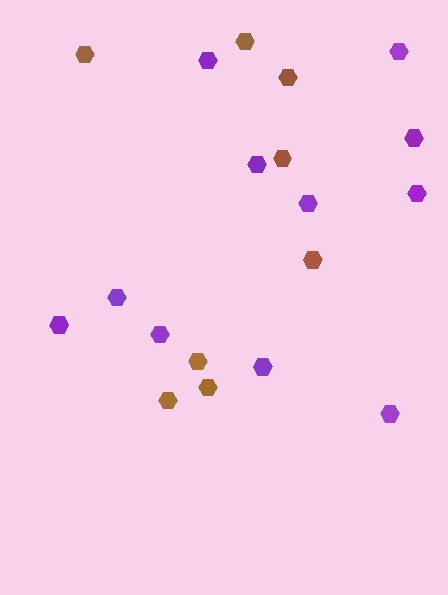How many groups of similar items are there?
There are 2 groups: one group of brown hexagons (8) and one group of purple hexagons (11).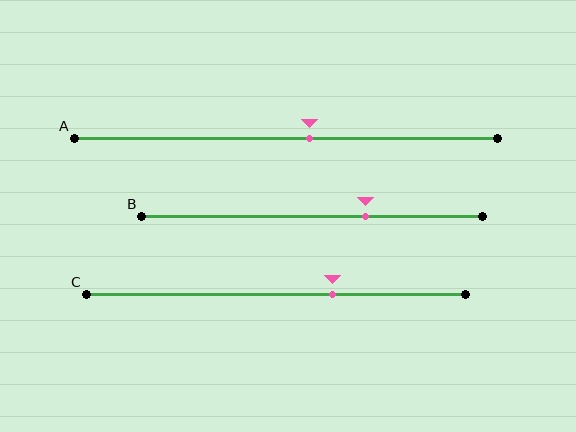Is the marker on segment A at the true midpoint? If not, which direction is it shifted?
No, the marker on segment A is shifted to the right by about 6% of the segment length.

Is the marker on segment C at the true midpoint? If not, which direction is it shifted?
No, the marker on segment C is shifted to the right by about 15% of the segment length.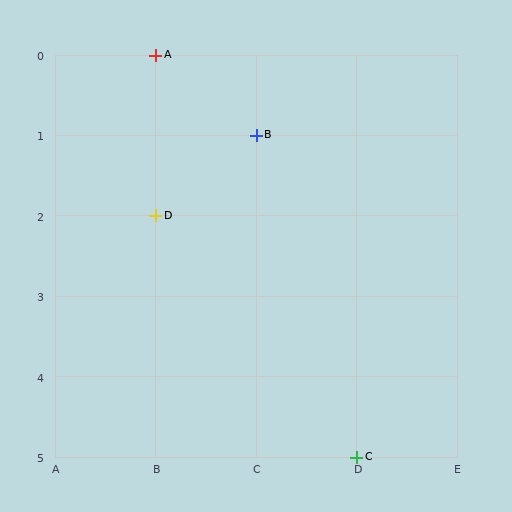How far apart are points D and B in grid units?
Points D and B are 1 column and 1 row apart (about 1.4 grid units diagonally).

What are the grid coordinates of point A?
Point A is at grid coordinates (B, 0).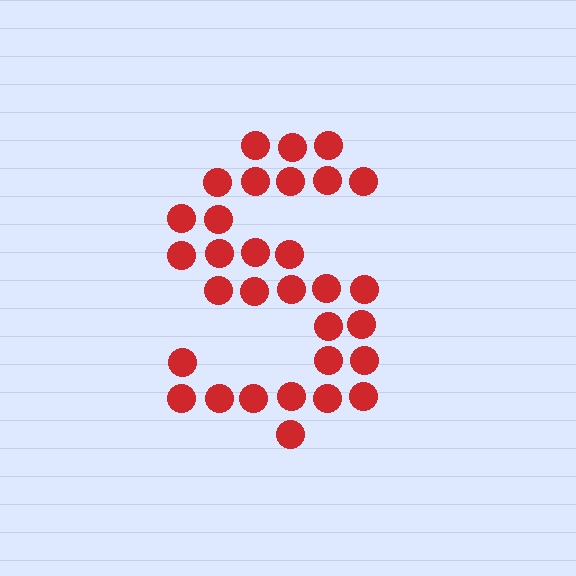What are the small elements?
The small elements are circles.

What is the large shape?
The large shape is the letter S.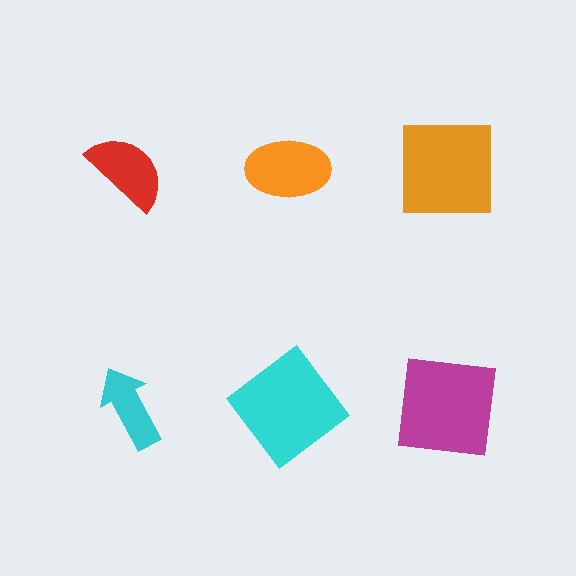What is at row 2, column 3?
A magenta square.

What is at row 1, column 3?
An orange square.